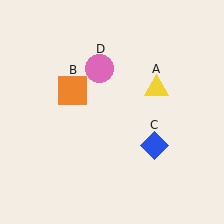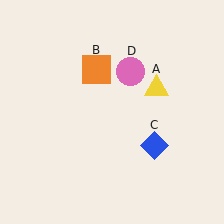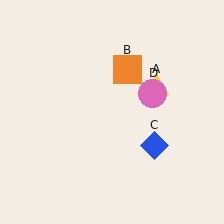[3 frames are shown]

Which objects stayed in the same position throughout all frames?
Yellow triangle (object A) and blue diamond (object C) remained stationary.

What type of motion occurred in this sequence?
The orange square (object B), pink circle (object D) rotated clockwise around the center of the scene.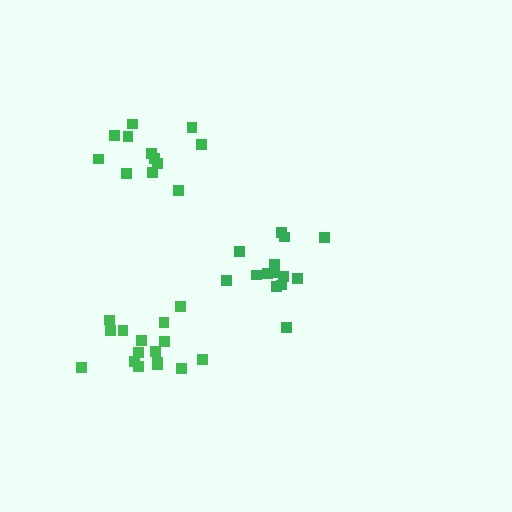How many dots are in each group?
Group 1: 14 dots, Group 2: 16 dots, Group 3: 12 dots (42 total).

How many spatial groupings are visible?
There are 3 spatial groupings.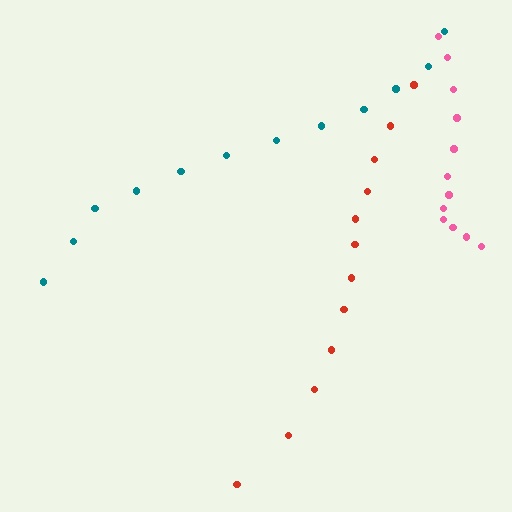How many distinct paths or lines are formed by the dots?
There are 3 distinct paths.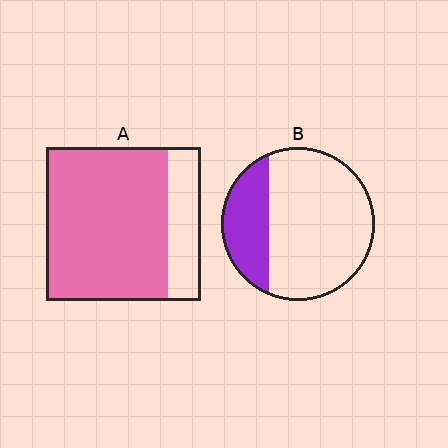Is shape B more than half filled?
No.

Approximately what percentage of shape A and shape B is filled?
A is approximately 80% and B is approximately 25%.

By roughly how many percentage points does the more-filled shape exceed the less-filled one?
By roughly 50 percentage points (A over B).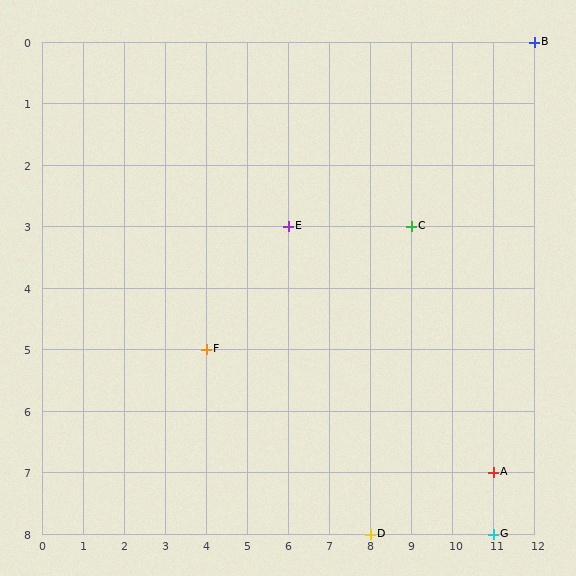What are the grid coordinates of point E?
Point E is at grid coordinates (6, 3).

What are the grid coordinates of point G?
Point G is at grid coordinates (11, 8).